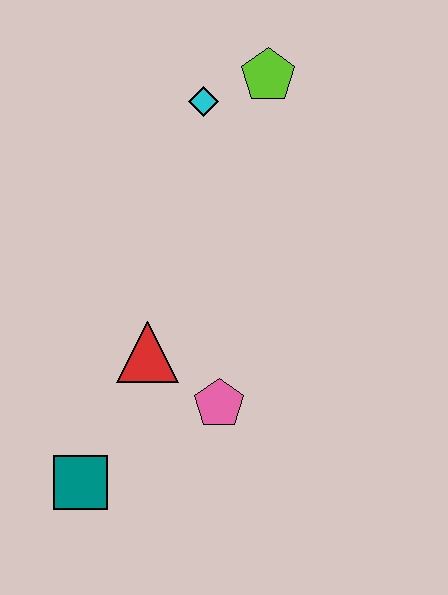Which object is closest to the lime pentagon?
The cyan diamond is closest to the lime pentagon.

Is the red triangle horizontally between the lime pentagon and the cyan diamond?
No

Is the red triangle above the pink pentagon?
Yes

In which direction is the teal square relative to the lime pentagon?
The teal square is below the lime pentagon.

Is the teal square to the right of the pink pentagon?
No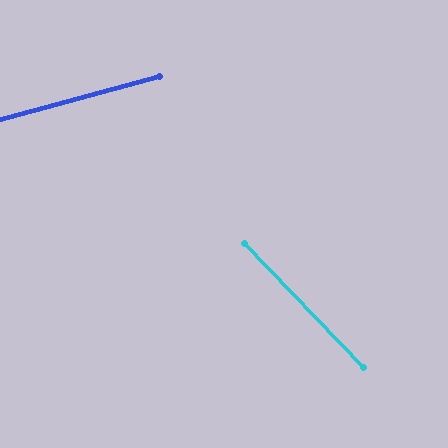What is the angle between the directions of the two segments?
Approximately 61 degrees.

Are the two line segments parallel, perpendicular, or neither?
Neither parallel nor perpendicular — they differ by about 61°.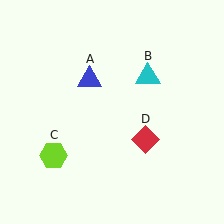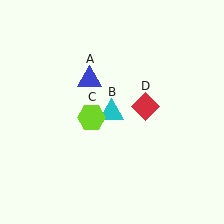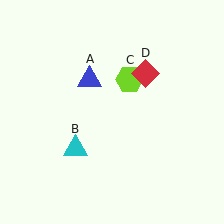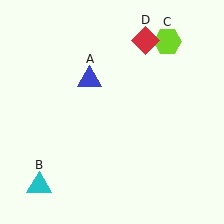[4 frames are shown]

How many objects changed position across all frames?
3 objects changed position: cyan triangle (object B), lime hexagon (object C), red diamond (object D).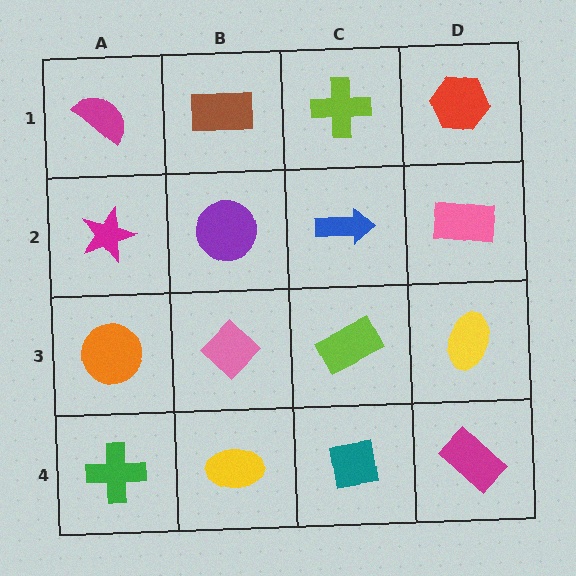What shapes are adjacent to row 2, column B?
A brown rectangle (row 1, column B), a pink diamond (row 3, column B), a magenta star (row 2, column A), a blue arrow (row 2, column C).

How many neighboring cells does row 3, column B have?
4.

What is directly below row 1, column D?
A pink rectangle.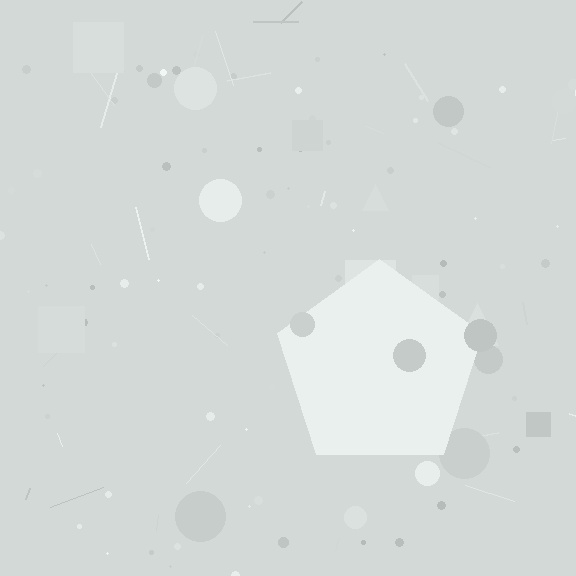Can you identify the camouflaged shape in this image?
The camouflaged shape is a pentagon.